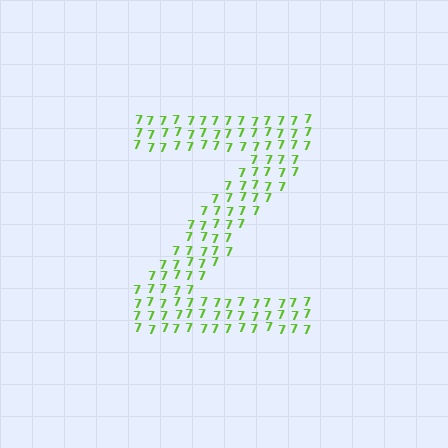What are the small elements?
The small elements are digit 7's.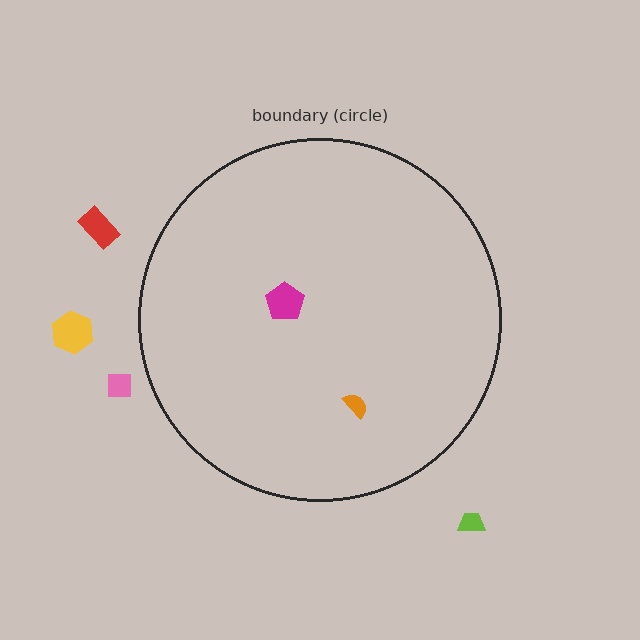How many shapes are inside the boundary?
2 inside, 4 outside.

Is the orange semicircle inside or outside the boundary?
Inside.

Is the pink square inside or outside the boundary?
Outside.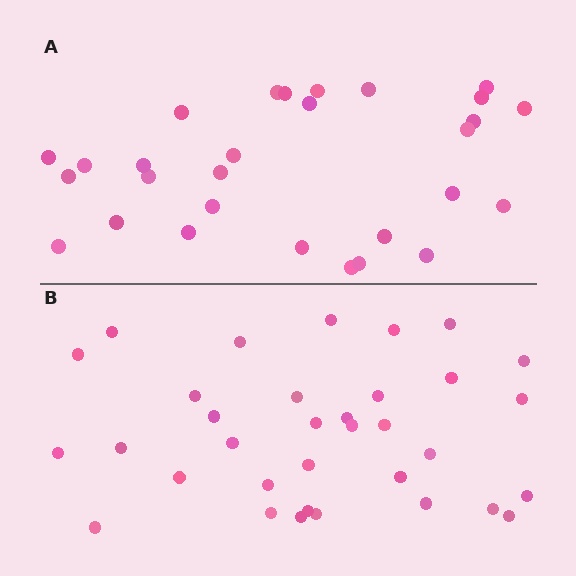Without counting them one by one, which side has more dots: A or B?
Region B (the bottom region) has more dots.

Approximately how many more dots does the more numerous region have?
Region B has about 5 more dots than region A.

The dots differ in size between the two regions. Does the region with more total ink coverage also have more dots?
No. Region A has more total ink coverage because its dots are larger, but region B actually contains more individual dots. Total area can be misleading — the number of items is what matters here.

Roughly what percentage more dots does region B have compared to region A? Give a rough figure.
About 15% more.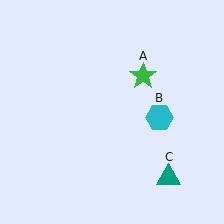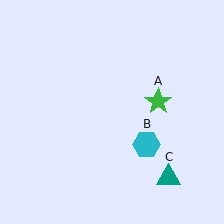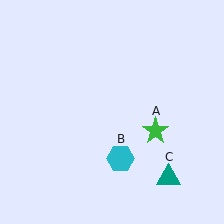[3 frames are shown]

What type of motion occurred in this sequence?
The green star (object A), cyan hexagon (object B) rotated clockwise around the center of the scene.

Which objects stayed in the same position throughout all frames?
Teal triangle (object C) remained stationary.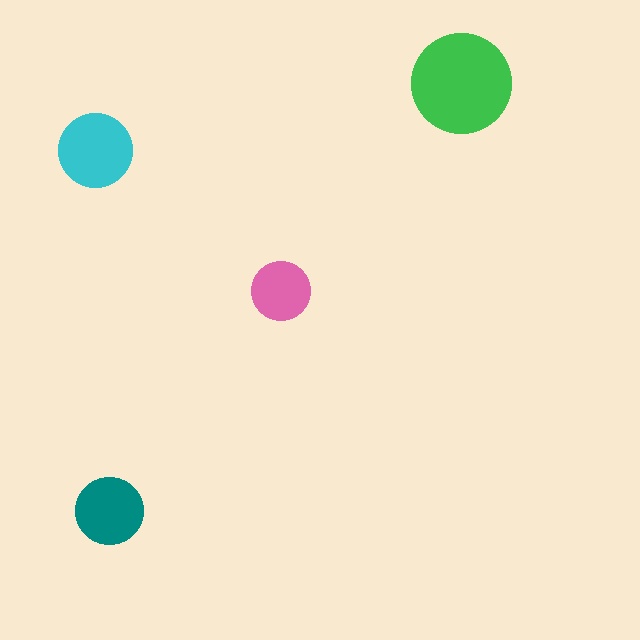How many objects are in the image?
There are 4 objects in the image.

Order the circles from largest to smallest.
the green one, the cyan one, the teal one, the pink one.